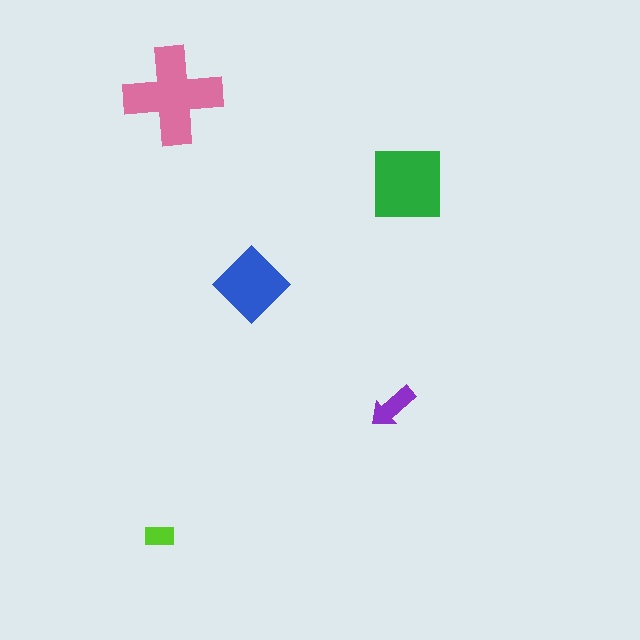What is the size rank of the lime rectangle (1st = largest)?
5th.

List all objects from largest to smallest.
The pink cross, the green square, the blue diamond, the purple arrow, the lime rectangle.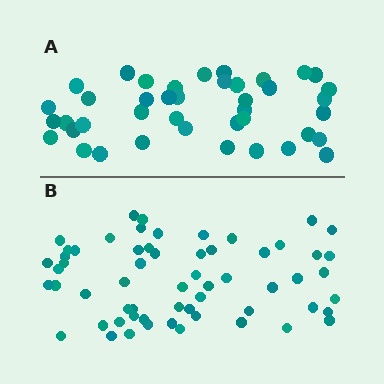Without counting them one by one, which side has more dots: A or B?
Region B (the bottom region) has more dots.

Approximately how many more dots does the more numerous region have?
Region B has approximately 20 more dots than region A.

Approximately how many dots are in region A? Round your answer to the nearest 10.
About 40 dots. (The exact count is 41, which rounds to 40.)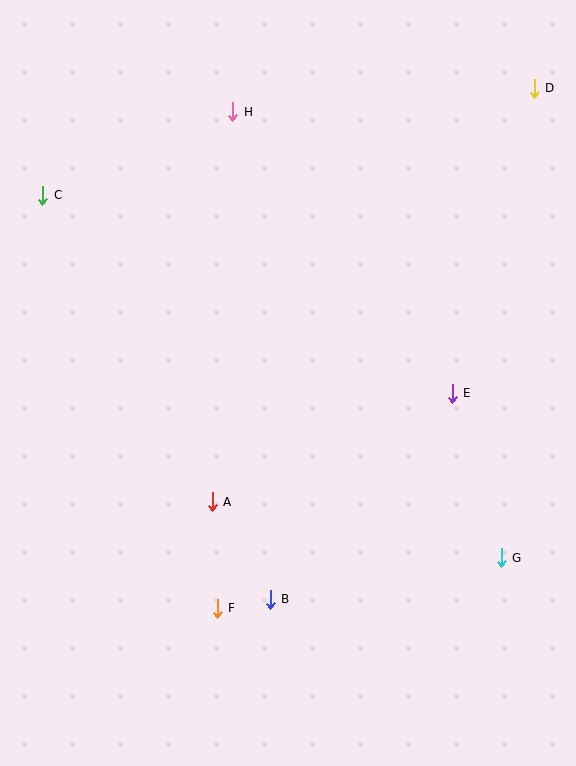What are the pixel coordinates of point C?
Point C is at (43, 195).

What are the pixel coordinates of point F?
Point F is at (217, 608).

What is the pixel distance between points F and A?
The distance between F and A is 107 pixels.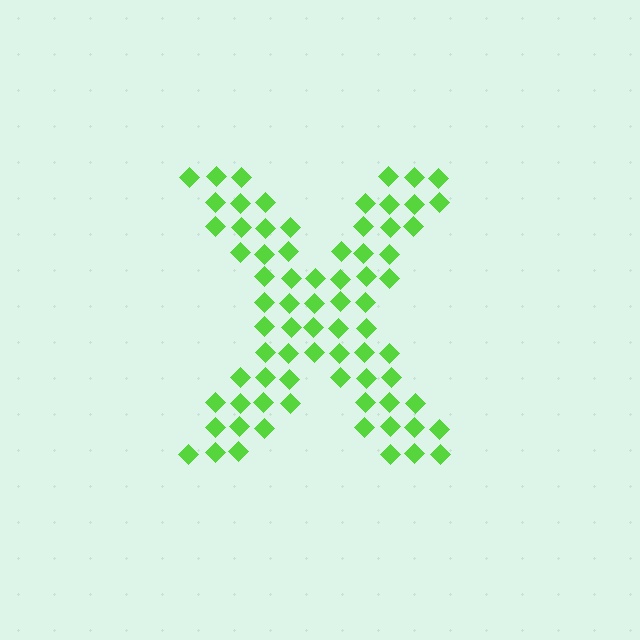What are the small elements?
The small elements are diamonds.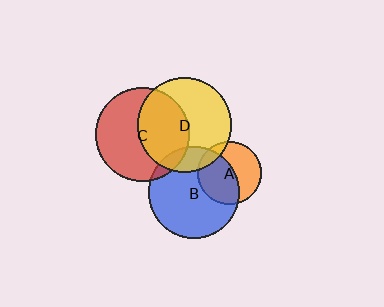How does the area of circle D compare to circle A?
Approximately 2.2 times.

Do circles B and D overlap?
Yes.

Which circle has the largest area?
Circle D (yellow).